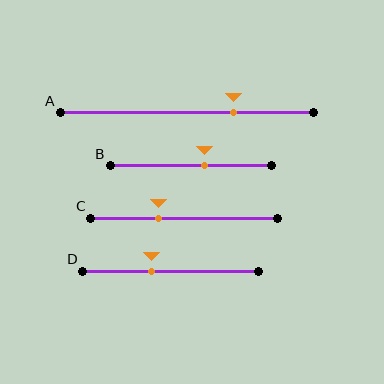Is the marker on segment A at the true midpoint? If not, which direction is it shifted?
No, the marker on segment A is shifted to the right by about 18% of the segment length.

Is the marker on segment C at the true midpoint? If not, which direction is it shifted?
No, the marker on segment C is shifted to the left by about 13% of the segment length.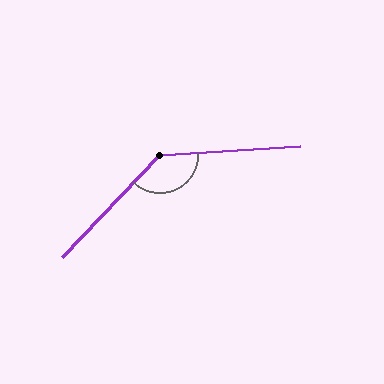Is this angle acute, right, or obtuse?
It is obtuse.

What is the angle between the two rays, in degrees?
Approximately 137 degrees.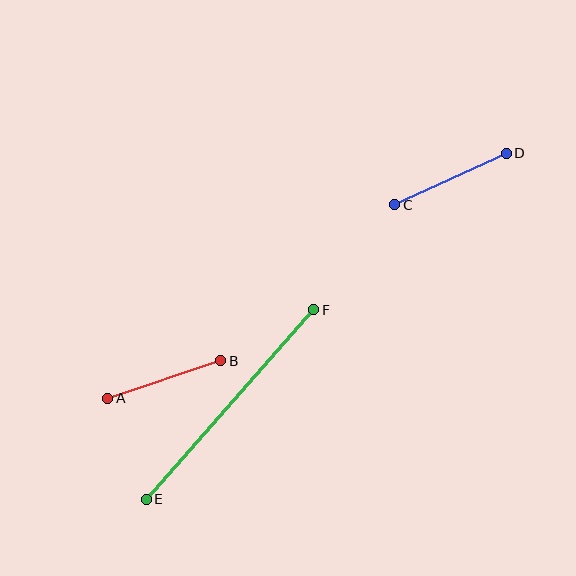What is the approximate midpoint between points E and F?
The midpoint is at approximately (230, 405) pixels.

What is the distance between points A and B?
The distance is approximately 119 pixels.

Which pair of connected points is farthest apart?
Points E and F are farthest apart.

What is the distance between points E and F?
The distance is approximately 253 pixels.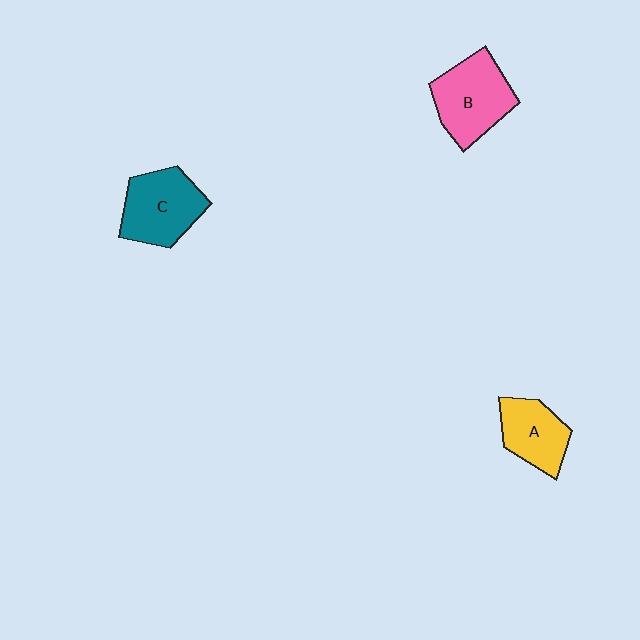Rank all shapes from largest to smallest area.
From largest to smallest: B (pink), C (teal), A (yellow).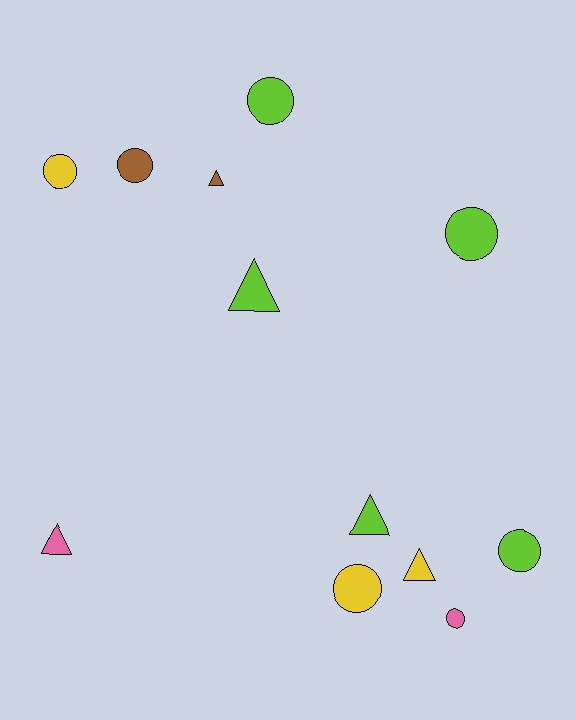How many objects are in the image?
There are 12 objects.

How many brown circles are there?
There is 1 brown circle.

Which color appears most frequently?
Lime, with 5 objects.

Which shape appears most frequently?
Circle, with 7 objects.